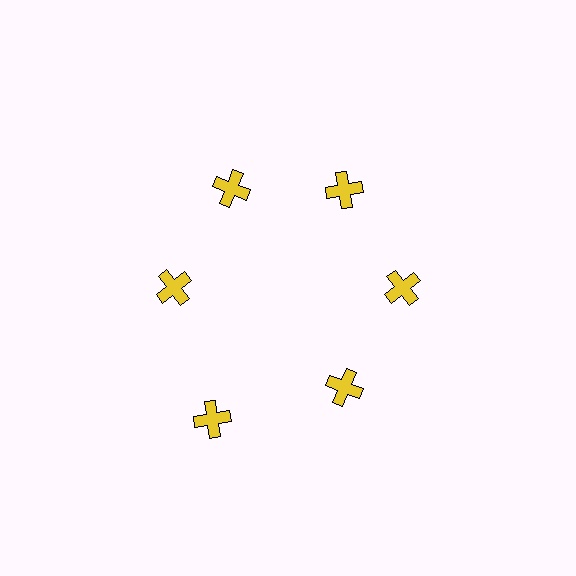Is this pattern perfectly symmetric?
No. The 6 yellow crosses are arranged in a ring, but one element near the 7 o'clock position is pushed outward from the center, breaking the 6-fold rotational symmetry.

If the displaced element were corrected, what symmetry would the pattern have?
It would have 6-fold rotational symmetry — the pattern would map onto itself every 60 degrees.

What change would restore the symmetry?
The symmetry would be restored by moving it inward, back onto the ring so that all 6 crosses sit at equal angles and equal distance from the center.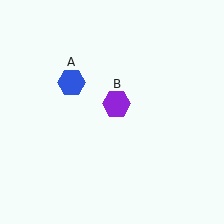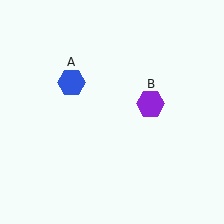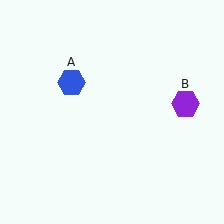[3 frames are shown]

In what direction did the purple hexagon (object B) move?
The purple hexagon (object B) moved right.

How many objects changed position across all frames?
1 object changed position: purple hexagon (object B).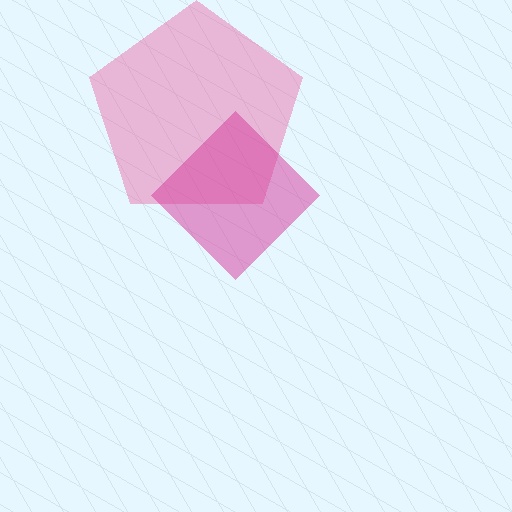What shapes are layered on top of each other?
The layered shapes are: a pink pentagon, a magenta diamond.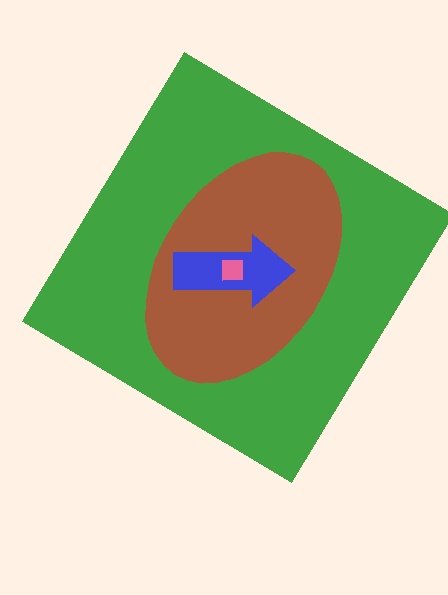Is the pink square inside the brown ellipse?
Yes.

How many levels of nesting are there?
4.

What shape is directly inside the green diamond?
The brown ellipse.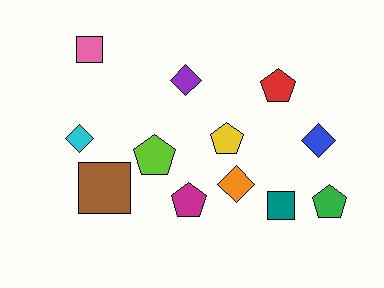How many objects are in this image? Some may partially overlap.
There are 12 objects.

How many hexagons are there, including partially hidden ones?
There are no hexagons.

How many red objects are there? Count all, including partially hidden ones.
There is 1 red object.